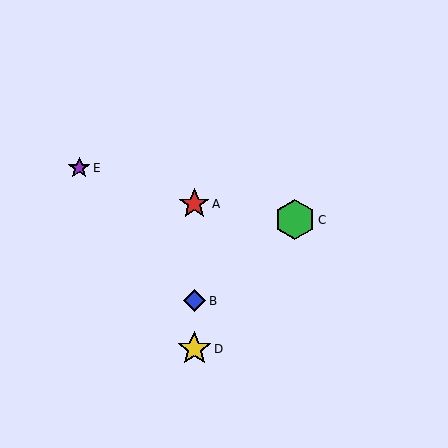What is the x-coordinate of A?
Object A is at x≈194.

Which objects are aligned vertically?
Objects A, B, D are aligned vertically.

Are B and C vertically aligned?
No, B is at x≈194 and C is at x≈295.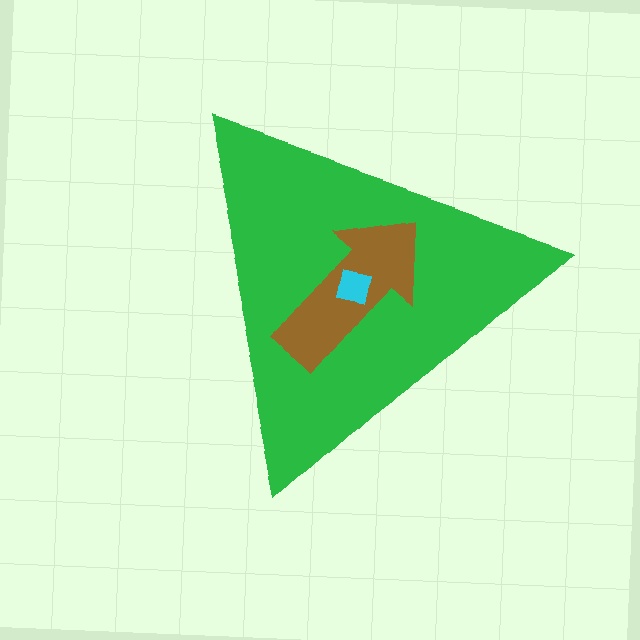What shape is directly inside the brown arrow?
The cyan square.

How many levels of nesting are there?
3.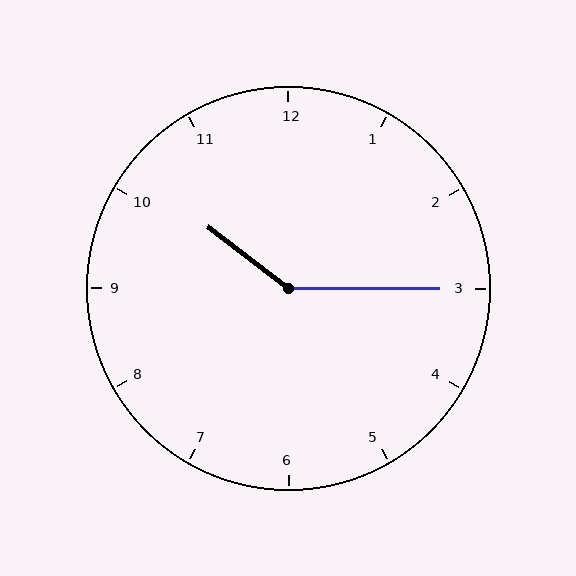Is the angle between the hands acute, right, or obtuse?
It is obtuse.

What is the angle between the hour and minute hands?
Approximately 142 degrees.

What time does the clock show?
10:15.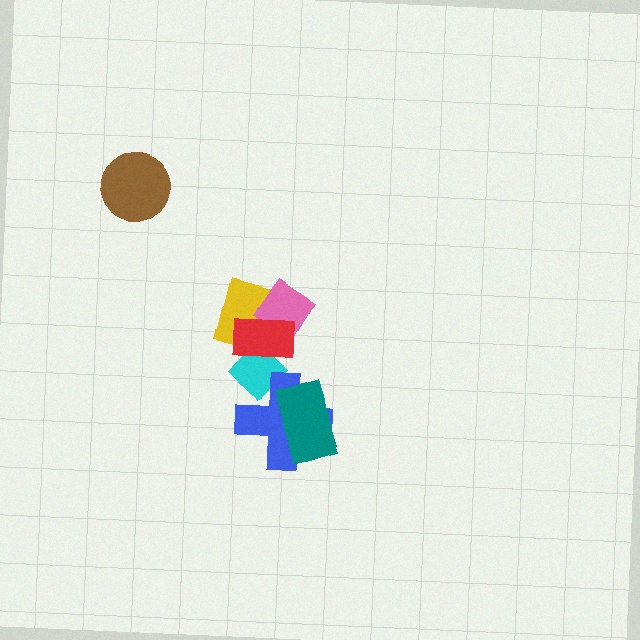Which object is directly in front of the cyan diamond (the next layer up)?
The blue cross is directly in front of the cyan diamond.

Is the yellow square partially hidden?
Yes, it is partially covered by another shape.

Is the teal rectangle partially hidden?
No, no other shape covers it.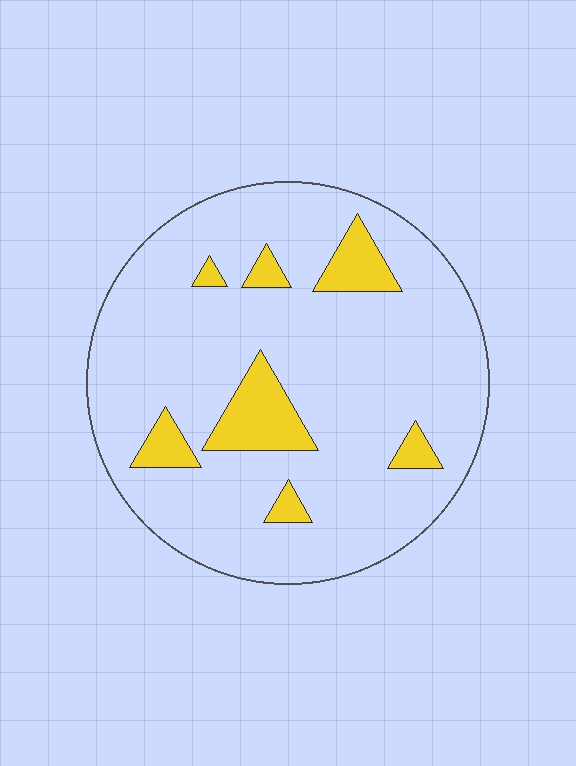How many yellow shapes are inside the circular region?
7.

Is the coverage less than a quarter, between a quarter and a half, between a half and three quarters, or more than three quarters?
Less than a quarter.